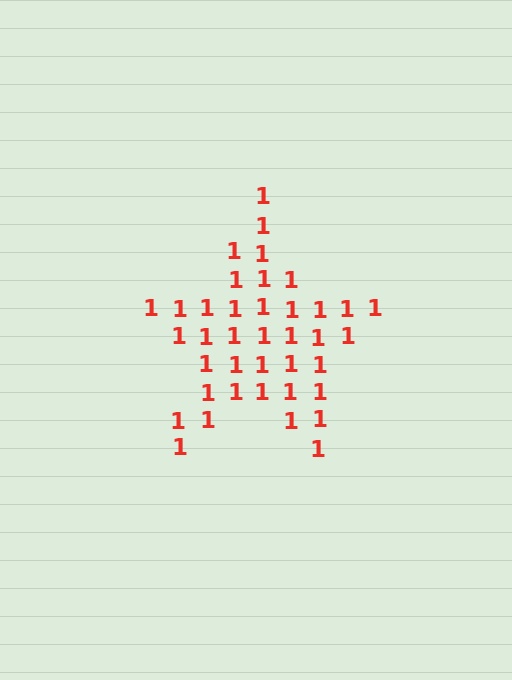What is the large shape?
The large shape is a star.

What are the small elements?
The small elements are digit 1's.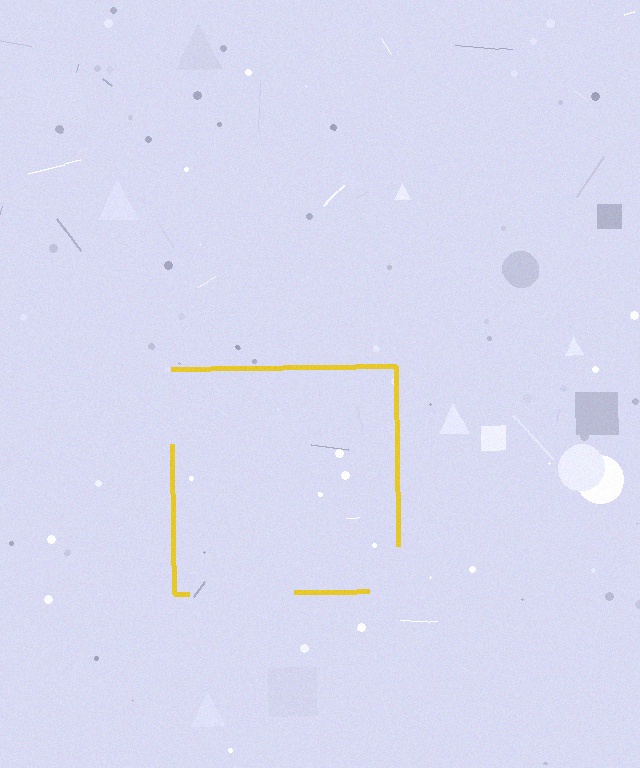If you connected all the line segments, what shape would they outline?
They would outline a square.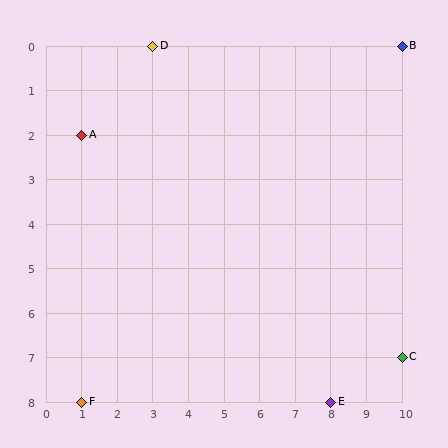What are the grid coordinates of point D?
Point D is at grid coordinates (3, 0).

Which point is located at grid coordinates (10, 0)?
Point B is at (10, 0).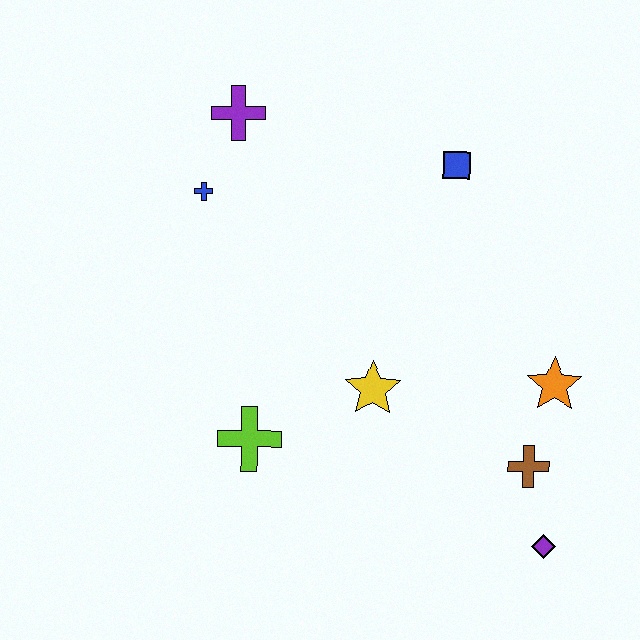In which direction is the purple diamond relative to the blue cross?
The purple diamond is below the blue cross.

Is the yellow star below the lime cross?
No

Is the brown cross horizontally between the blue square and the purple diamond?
Yes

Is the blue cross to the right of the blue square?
No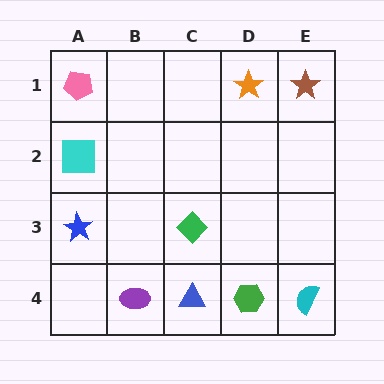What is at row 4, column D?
A green hexagon.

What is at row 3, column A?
A blue star.